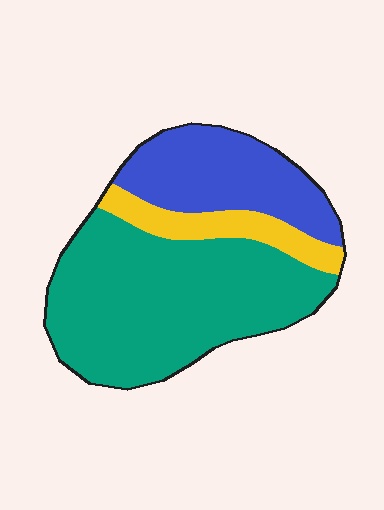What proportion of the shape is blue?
Blue takes up between a sixth and a third of the shape.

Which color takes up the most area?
Teal, at roughly 60%.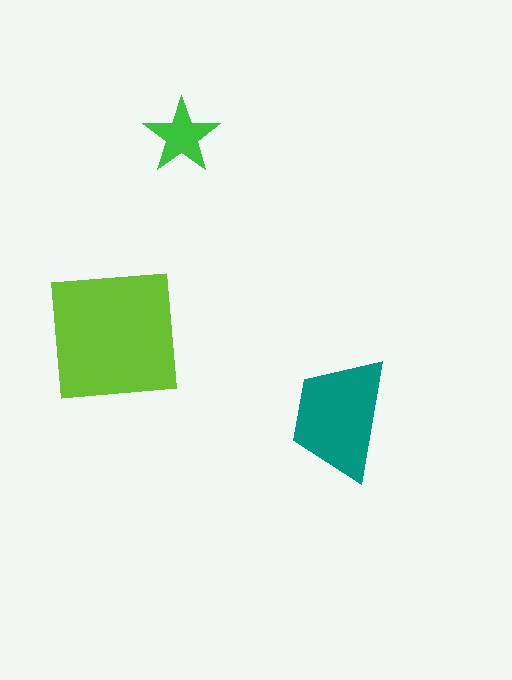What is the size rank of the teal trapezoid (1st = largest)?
2nd.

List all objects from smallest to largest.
The green star, the teal trapezoid, the lime square.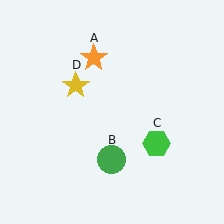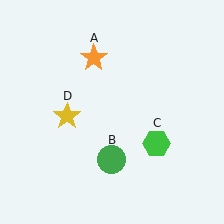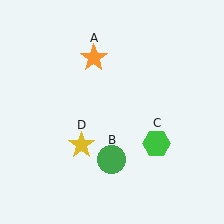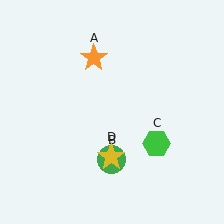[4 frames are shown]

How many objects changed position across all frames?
1 object changed position: yellow star (object D).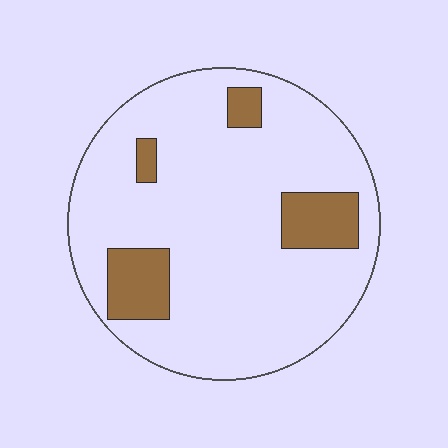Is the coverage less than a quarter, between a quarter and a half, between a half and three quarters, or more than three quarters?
Less than a quarter.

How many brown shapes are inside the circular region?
4.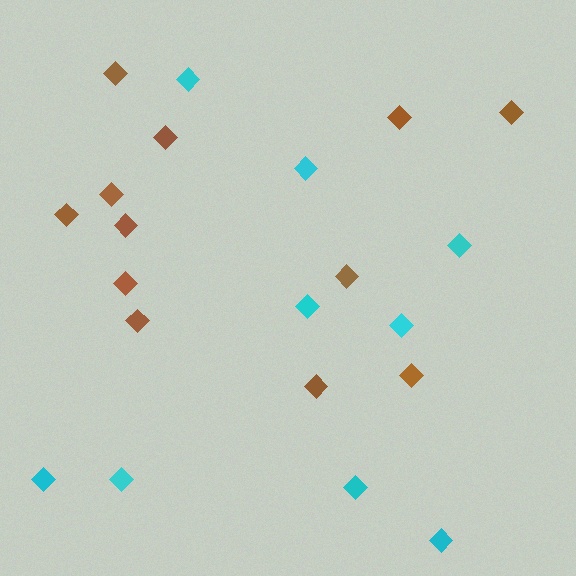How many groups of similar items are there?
There are 2 groups: one group of cyan diamonds (9) and one group of brown diamonds (12).